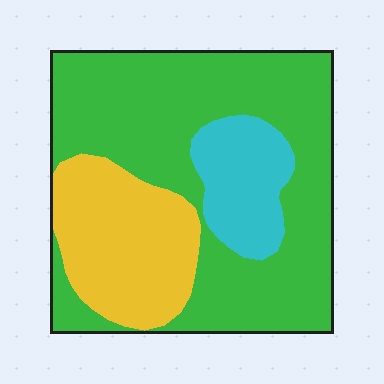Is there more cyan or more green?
Green.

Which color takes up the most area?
Green, at roughly 60%.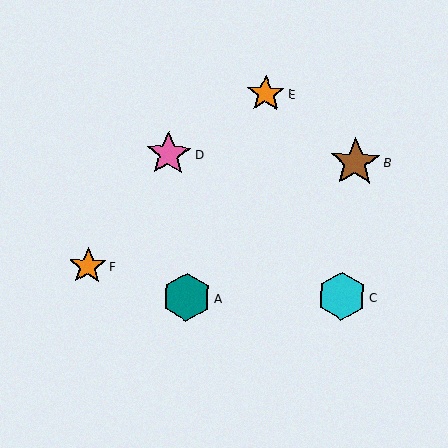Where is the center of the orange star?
The center of the orange star is at (87, 266).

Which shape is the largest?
The brown star (labeled B) is the largest.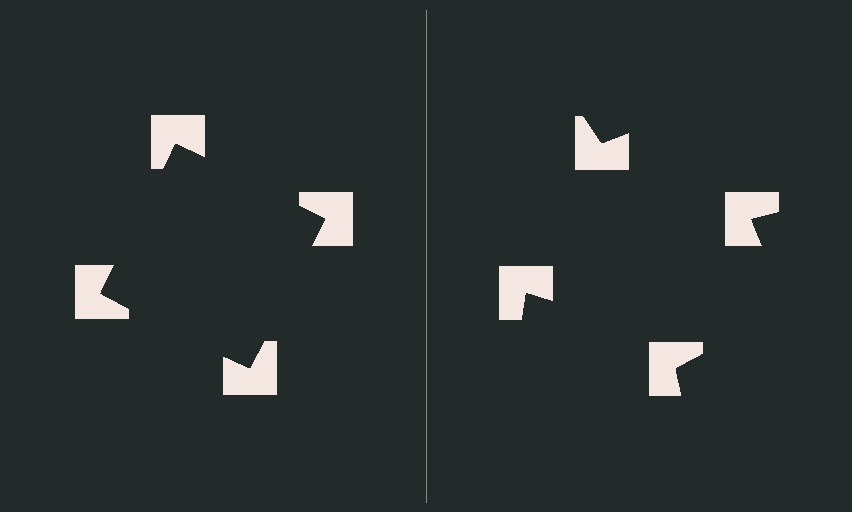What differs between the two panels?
The notched squares are positioned identically on both sides; only the wedge orientations differ. On the left they align to a square; on the right they are misaligned.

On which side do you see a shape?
An illusory square appears on the left side. On the right side the wedge cuts are rotated, so no coherent shape forms.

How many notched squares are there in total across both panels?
8 — 4 on each side.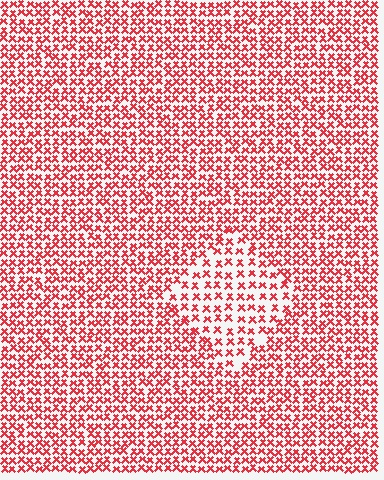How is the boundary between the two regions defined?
The boundary is defined by a change in element density (approximately 1.7x ratio). All elements are the same color, size, and shape.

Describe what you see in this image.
The image contains small red elements arranged at two different densities. A diamond-shaped region is visible where the elements are less densely packed than the surrounding area.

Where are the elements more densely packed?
The elements are more densely packed outside the diamond boundary.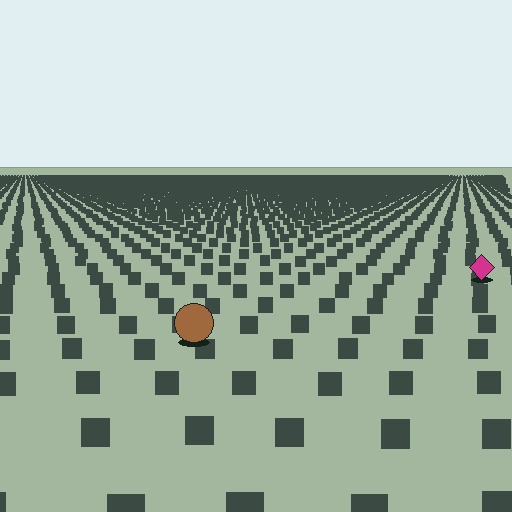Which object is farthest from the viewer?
The magenta diamond is farthest from the viewer. It appears smaller and the ground texture around it is denser.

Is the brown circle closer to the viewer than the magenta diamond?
Yes. The brown circle is closer — you can tell from the texture gradient: the ground texture is coarser near it.